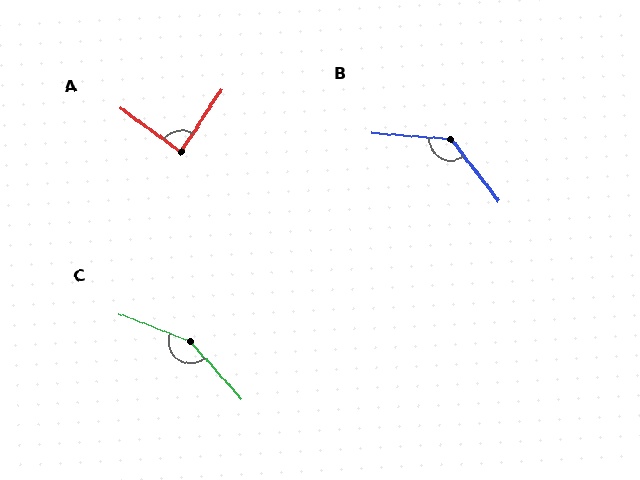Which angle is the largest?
C, at approximately 153 degrees.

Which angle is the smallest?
A, at approximately 87 degrees.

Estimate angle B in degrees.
Approximately 132 degrees.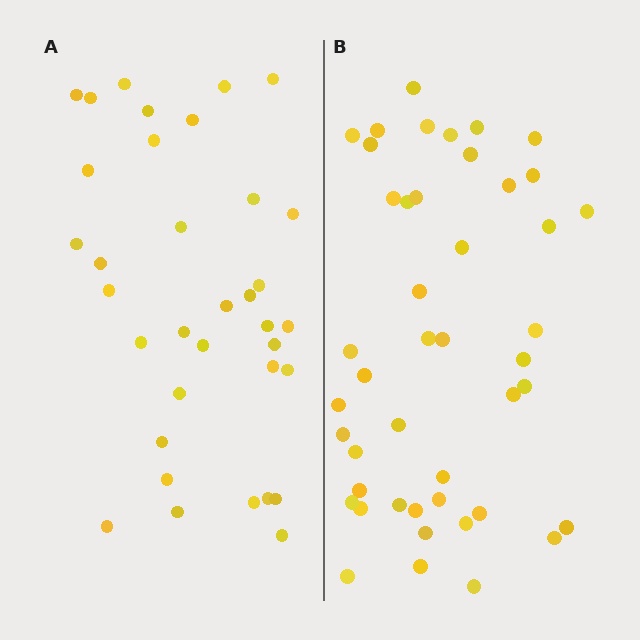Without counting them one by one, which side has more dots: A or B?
Region B (the right region) has more dots.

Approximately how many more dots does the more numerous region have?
Region B has roughly 10 or so more dots than region A.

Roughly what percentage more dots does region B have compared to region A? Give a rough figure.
About 30% more.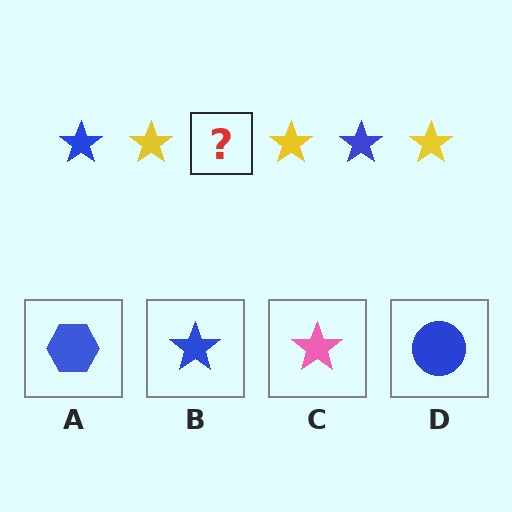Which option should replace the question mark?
Option B.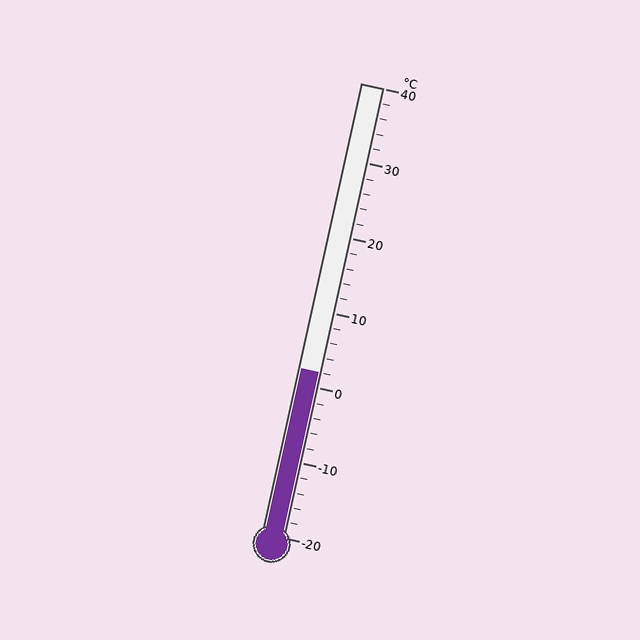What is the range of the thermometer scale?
The thermometer scale ranges from -20°C to 40°C.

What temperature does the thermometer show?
The thermometer shows approximately 2°C.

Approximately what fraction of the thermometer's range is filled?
The thermometer is filled to approximately 35% of its range.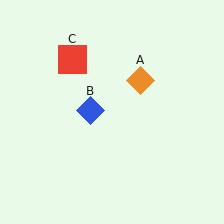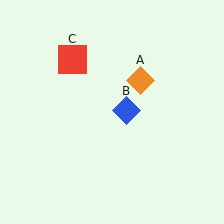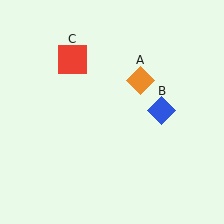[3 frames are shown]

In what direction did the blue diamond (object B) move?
The blue diamond (object B) moved right.